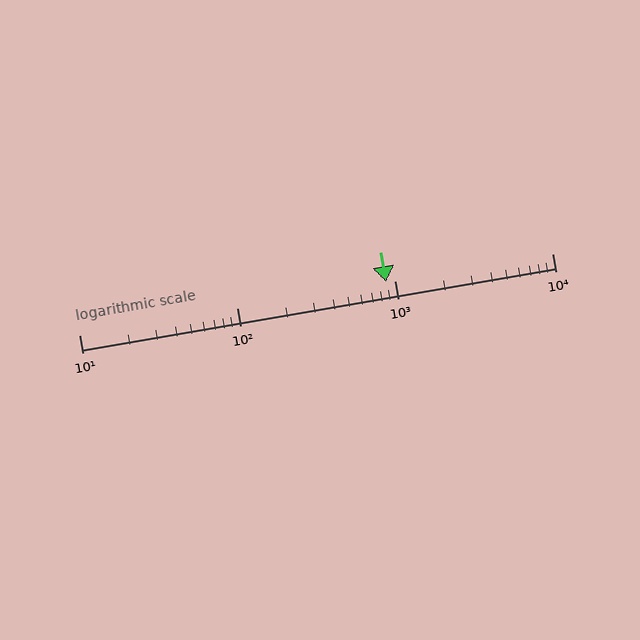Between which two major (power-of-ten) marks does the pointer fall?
The pointer is between 100 and 1000.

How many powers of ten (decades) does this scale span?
The scale spans 3 decades, from 10 to 10000.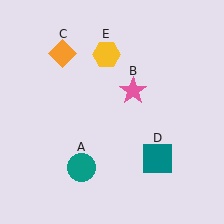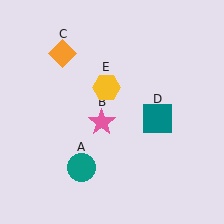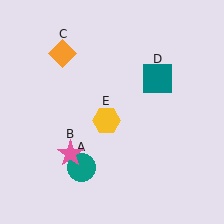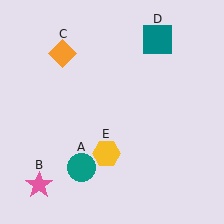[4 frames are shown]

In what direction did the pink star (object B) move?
The pink star (object B) moved down and to the left.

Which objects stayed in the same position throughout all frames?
Teal circle (object A) and orange diamond (object C) remained stationary.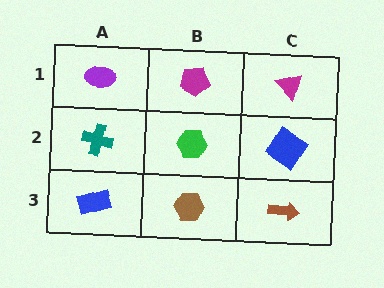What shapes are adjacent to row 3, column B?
A green hexagon (row 2, column B), a blue rectangle (row 3, column A), a brown arrow (row 3, column C).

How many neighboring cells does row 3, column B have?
3.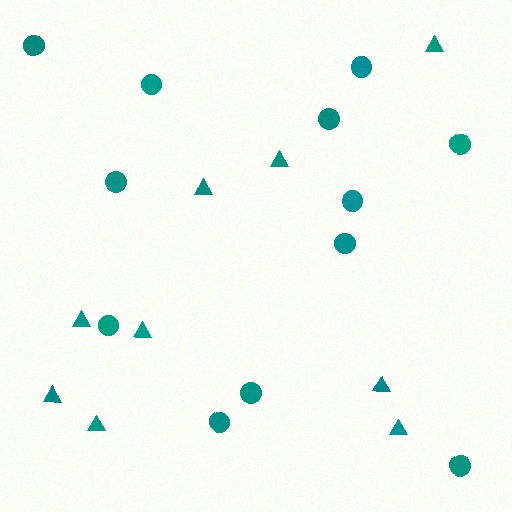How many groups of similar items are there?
There are 2 groups: one group of circles (12) and one group of triangles (9).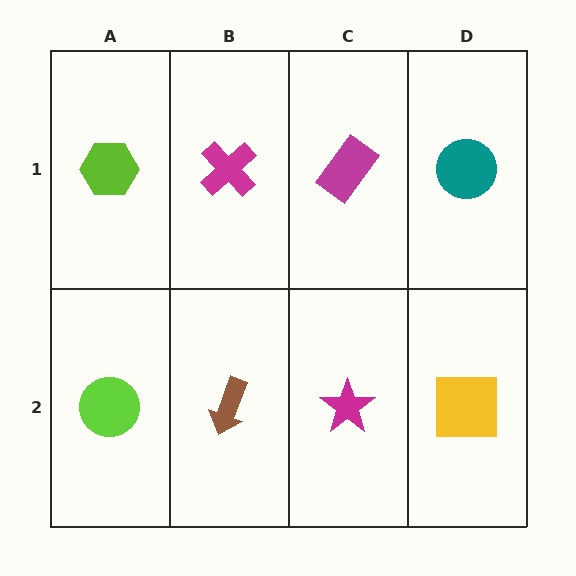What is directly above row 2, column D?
A teal circle.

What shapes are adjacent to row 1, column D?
A yellow square (row 2, column D), a magenta rectangle (row 1, column C).